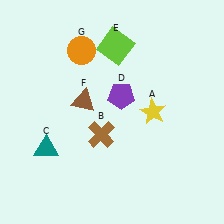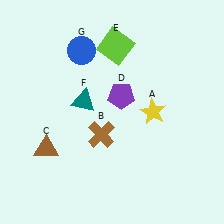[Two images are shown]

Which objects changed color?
C changed from teal to brown. F changed from brown to teal. G changed from orange to blue.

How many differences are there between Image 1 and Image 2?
There are 3 differences between the two images.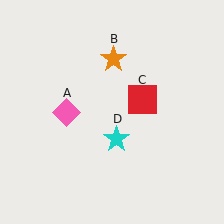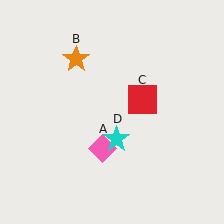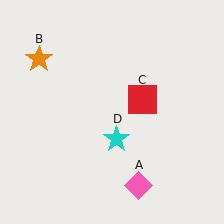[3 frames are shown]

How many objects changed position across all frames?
2 objects changed position: pink diamond (object A), orange star (object B).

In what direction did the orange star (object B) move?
The orange star (object B) moved left.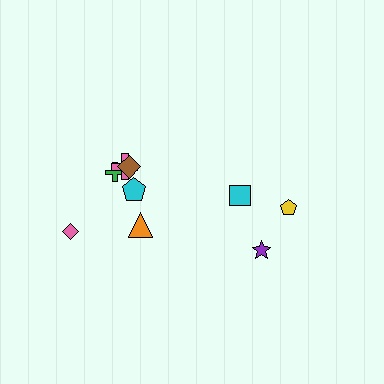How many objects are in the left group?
There are 6 objects.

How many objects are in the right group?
There are 3 objects.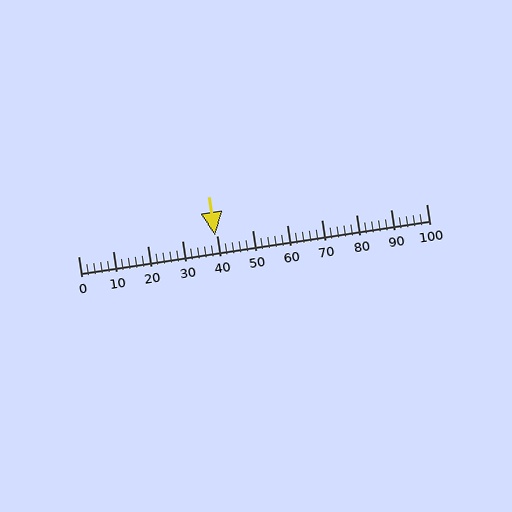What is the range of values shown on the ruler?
The ruler shows values from 0 to 100.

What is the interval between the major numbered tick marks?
The major tick marks are spaced 10 units apart.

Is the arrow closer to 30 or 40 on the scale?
The arrow is closer to 40.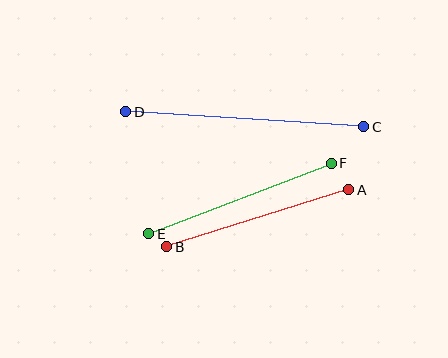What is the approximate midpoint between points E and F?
The midpoint is at approximately (240, 199) pixels.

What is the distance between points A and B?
The distance is approximately 191 pixels.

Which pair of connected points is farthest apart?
Points C and D are farthest apart.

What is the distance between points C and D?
The distance is approximately 238 pixels.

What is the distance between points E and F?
The distance is approximately 196 pixels.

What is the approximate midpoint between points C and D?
The midpoint is at approximately (245, 119) pixels.